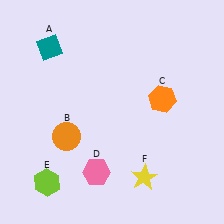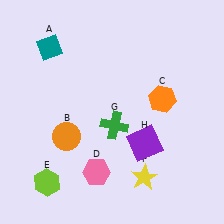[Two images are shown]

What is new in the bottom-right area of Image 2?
A purple square (H) was added in the bottom-right area of Image 2.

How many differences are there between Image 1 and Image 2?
There are 2 differences between the two images.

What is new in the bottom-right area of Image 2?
A green cross (G) was added in the bottom-right area of Image 2.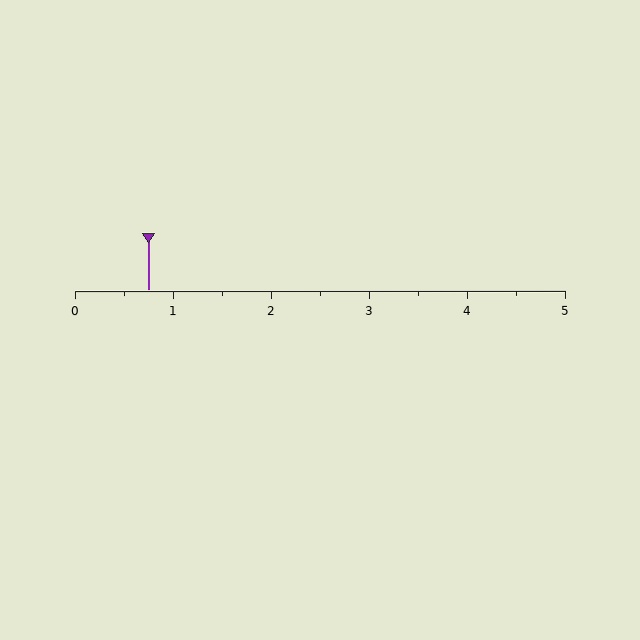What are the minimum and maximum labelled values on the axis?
The axis runs from 0 to 5.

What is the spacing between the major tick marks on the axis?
The major ticks are spaced 1 apart.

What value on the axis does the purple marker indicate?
The marker indicates approximately 0.8.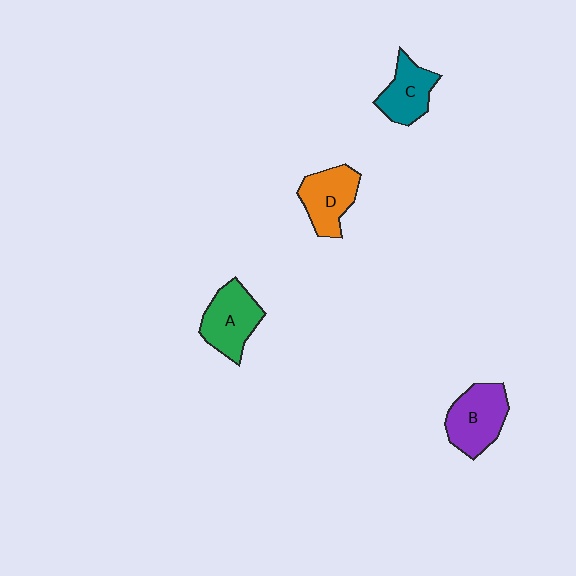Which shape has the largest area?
Shape B (purple).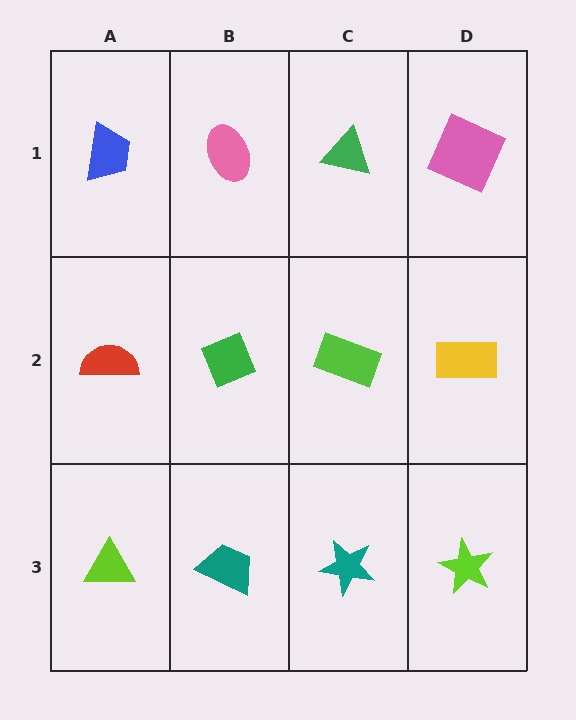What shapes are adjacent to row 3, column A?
A red semicircle (row 2, column A), a teal trapezoid (row 3, column B).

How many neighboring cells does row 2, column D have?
3.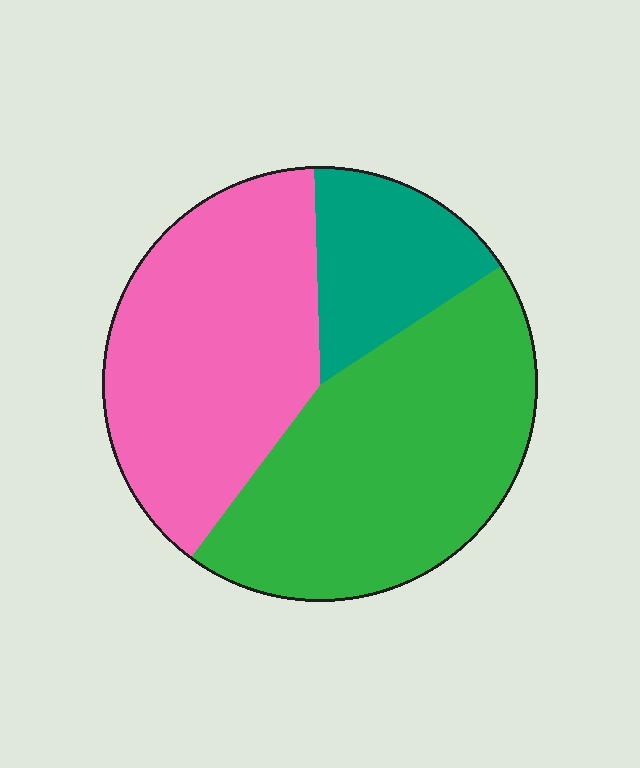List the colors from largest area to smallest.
From largest to smallest: green, pink, teal.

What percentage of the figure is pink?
Pink takes up about two fifths (2/5) of the figure.